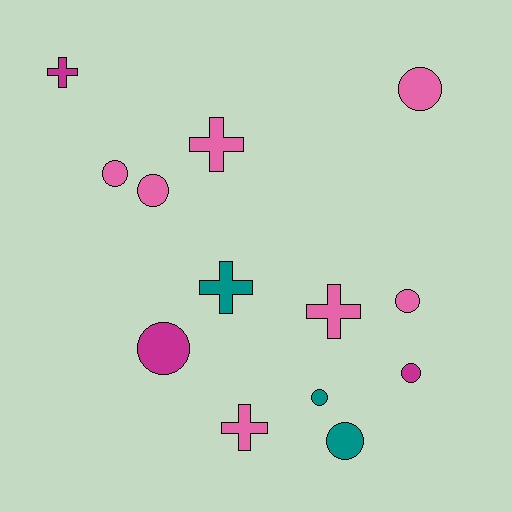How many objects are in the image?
There are 13 objects.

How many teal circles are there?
There are 2 teal circles.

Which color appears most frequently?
Pink, with 7 objects.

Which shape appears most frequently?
Circle, with 8 objects.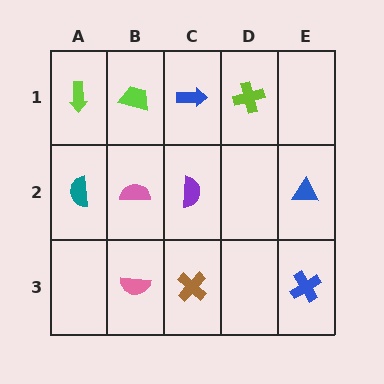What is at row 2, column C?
A purple semicircle.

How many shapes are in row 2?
4 shapes.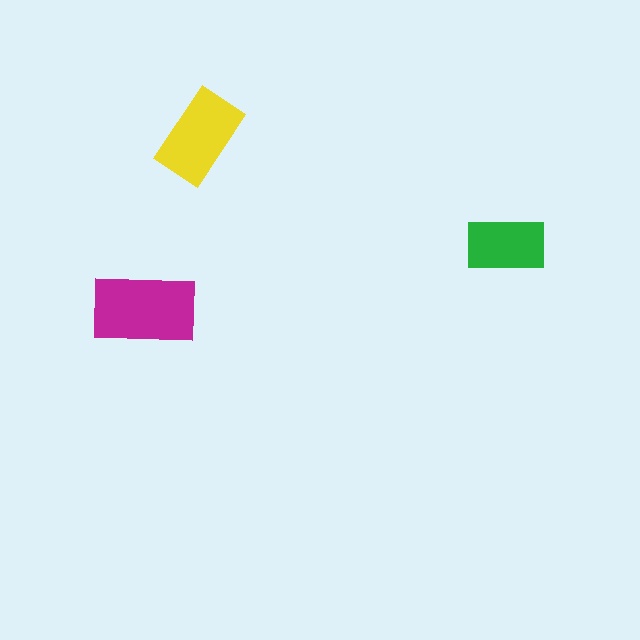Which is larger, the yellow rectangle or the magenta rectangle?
The magenta one.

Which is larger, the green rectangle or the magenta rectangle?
The magenta one.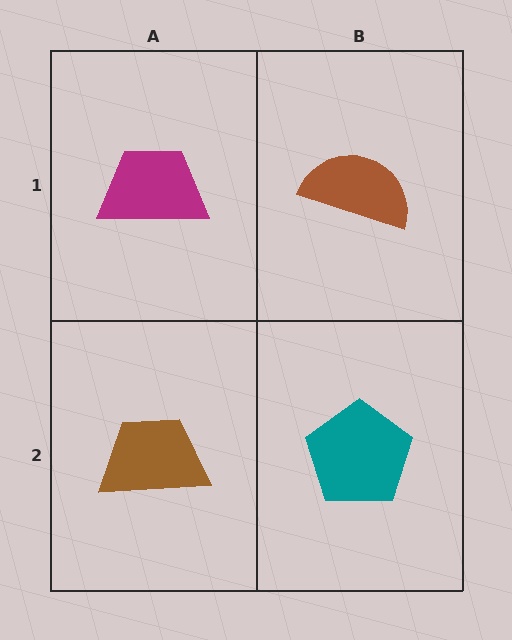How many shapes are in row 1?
2 shapes.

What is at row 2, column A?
A brown trapezoid.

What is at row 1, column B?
A brown semicircle.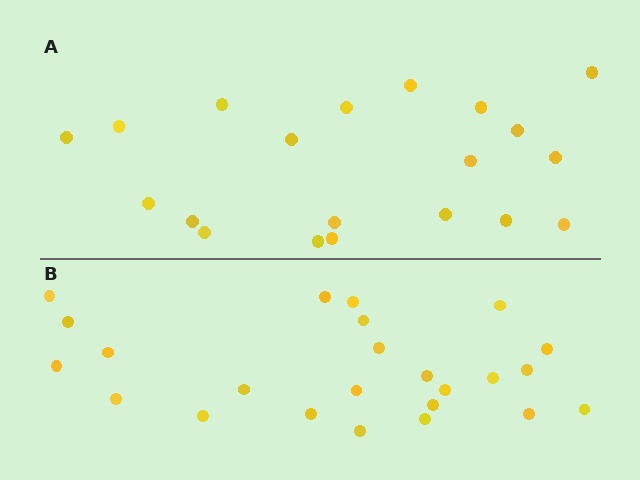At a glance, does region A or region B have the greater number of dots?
Region B (the bottom region) has more dots.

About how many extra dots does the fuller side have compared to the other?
Region B has about 4 more dots than region A.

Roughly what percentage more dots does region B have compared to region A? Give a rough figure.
About 20% more.